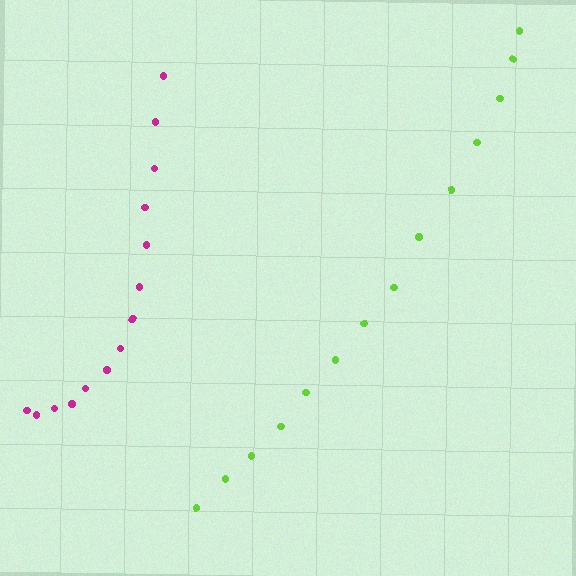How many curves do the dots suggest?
There are 2 distinct paths.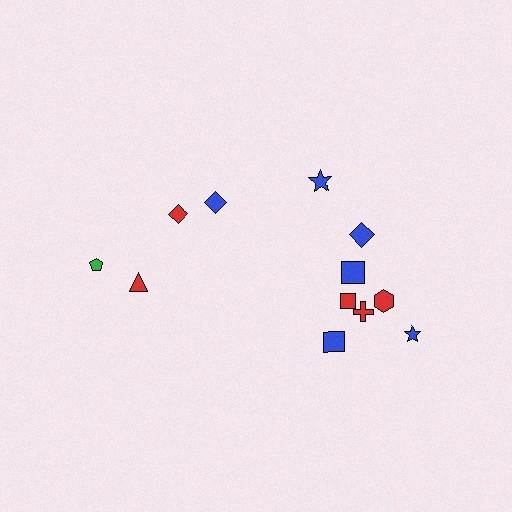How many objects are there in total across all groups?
There are 12 objects.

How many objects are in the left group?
There are 4 objects.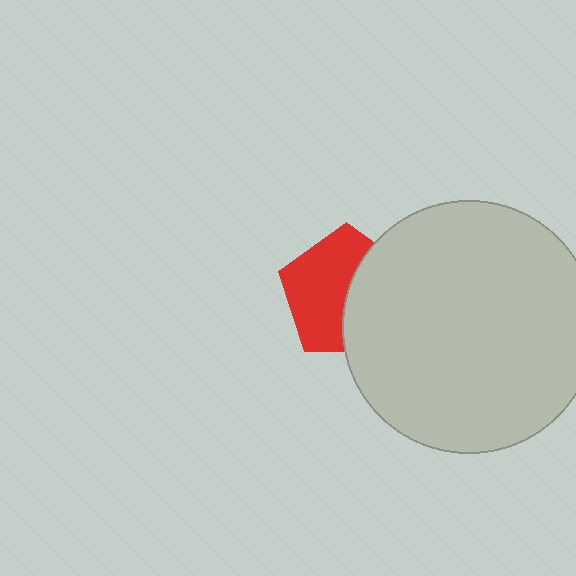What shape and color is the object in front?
The object in front is a light gray circle.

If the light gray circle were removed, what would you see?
You would see the complete red pentagon.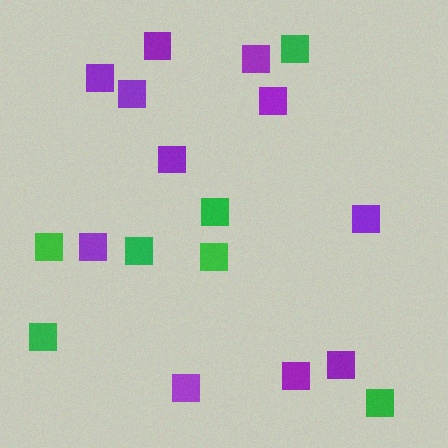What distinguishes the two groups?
There are 2 groups: one group of purple squares (11) and one group of green squares (7).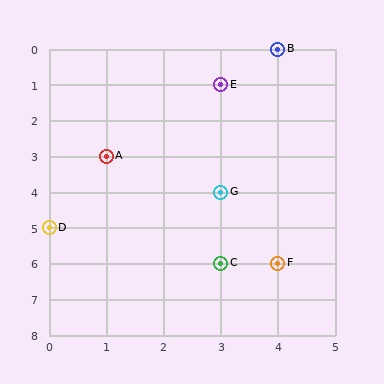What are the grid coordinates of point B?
Point B is at grid coordinates (4, 0).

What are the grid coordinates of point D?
Point D is at grid coordinates (0, 5).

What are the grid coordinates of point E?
Point E is at grid coordinates (3, 1).